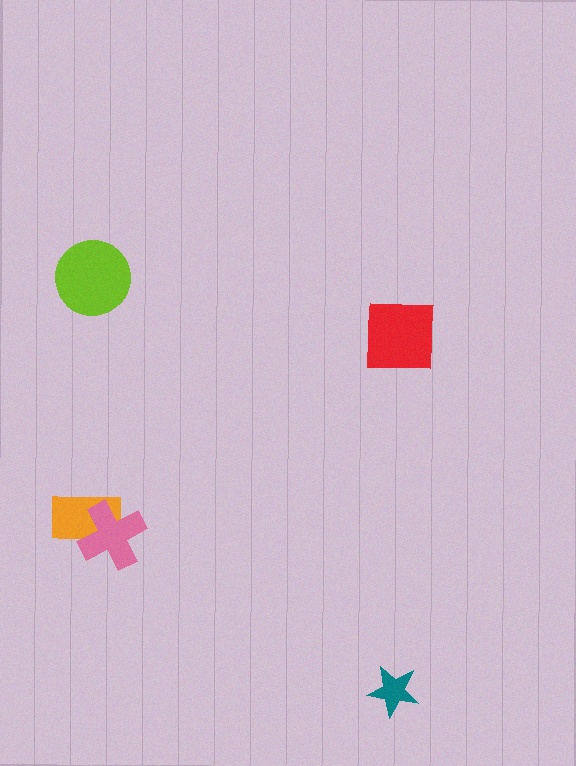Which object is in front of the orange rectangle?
The pink cross is in front of the orange rectangle.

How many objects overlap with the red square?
0 objects overlap with the red square.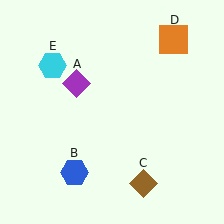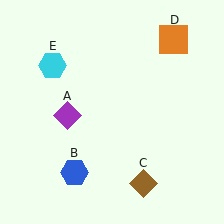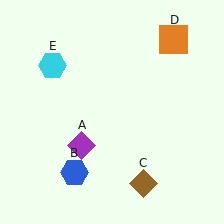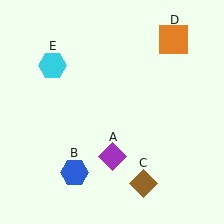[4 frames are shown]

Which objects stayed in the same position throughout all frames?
Blue hexagon (object B) and brown diamond (object C) and orange square (object D) and cyan hexagon (object E) remained stationary.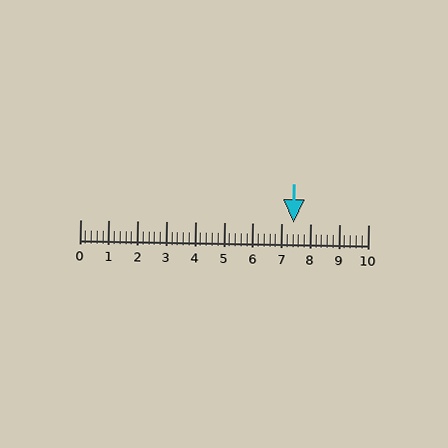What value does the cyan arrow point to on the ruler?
The cyan arrow points to approximately 7.4.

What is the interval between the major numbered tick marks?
The major tick marks are spaced 1 units apart.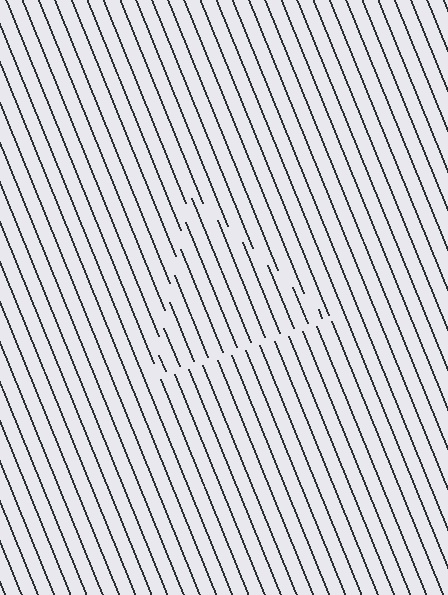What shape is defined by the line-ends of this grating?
An illusory triangle. The interior of the shape contains the same grating, shifted by half a period — the contour is defined by the phase discontinuity where line-ends from the inner and outer gratings abut.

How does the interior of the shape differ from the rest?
The interior of the shape contains the same grating, shifted by half a period — the contour is defined by the phase discontinuity where line-ends from the inner and outer gratings abut.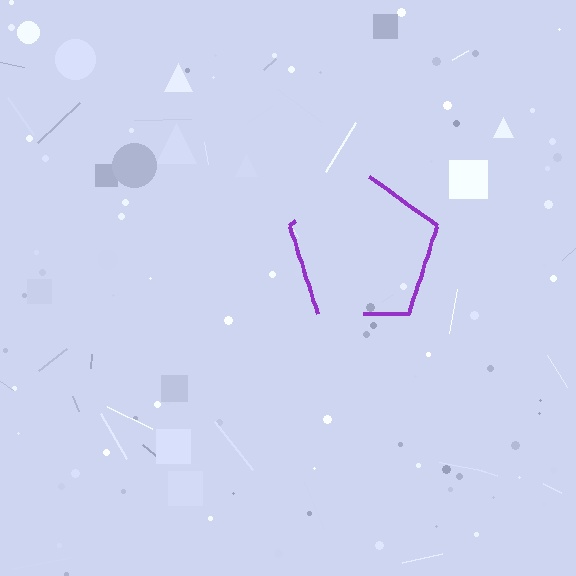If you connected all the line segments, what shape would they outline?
They would outline a pentagon.